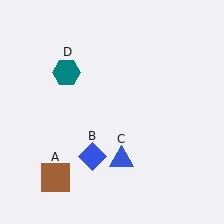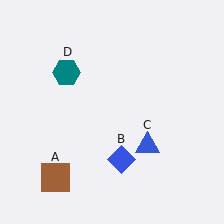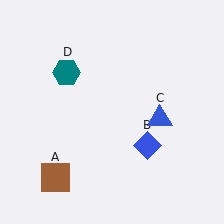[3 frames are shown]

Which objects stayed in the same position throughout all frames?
Brown square (object A) and teal hexagon (object D) remained stationary.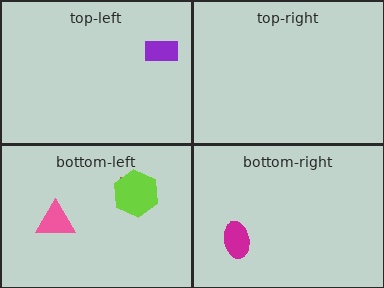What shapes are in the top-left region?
The purple rectangle.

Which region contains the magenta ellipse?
The bottom-right region.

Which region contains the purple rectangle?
The top-left region.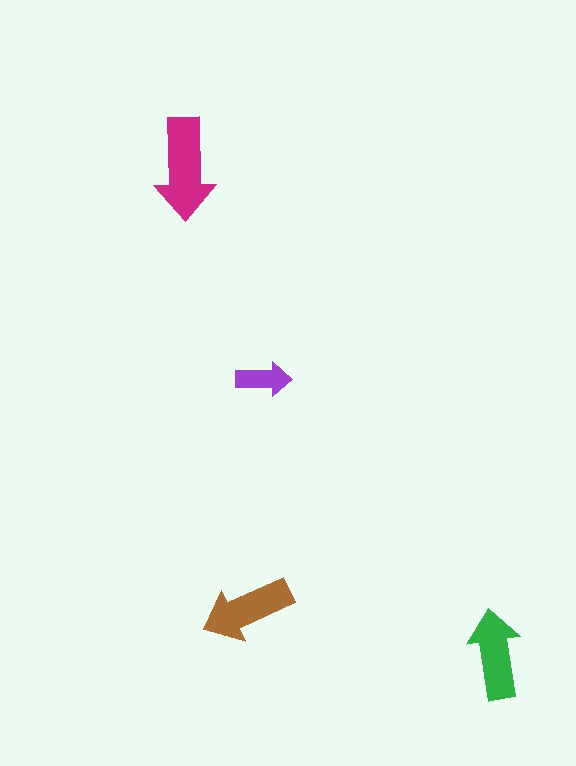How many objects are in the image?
There are 4 objects in the image.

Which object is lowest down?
The green arrow is bottommost.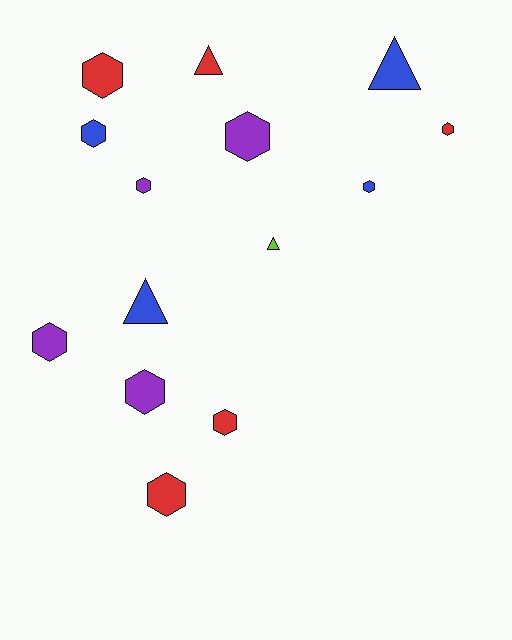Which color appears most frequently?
Red, with 5 objects.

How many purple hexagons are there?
There are 4 purple hexagons.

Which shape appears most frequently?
Hexagon, with 10 objects.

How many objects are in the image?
There are 14 objects.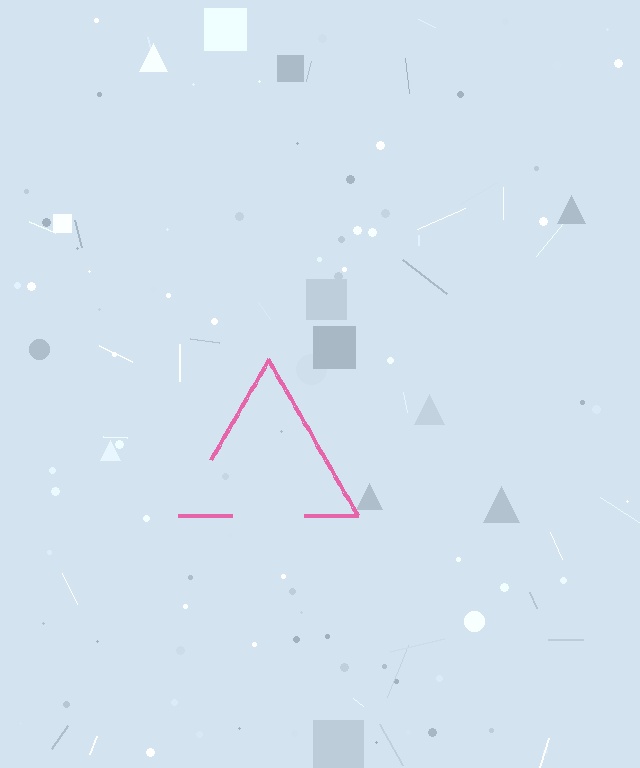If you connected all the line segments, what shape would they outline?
They would outline a triangle.